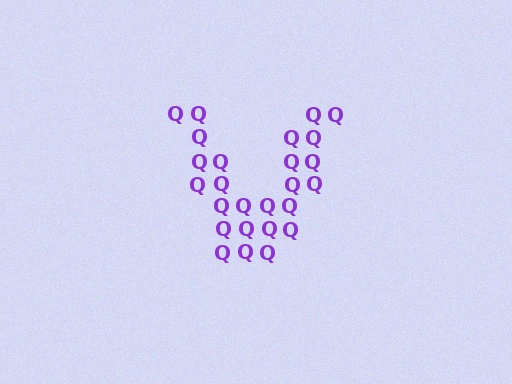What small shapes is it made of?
It is made of small letter Q's.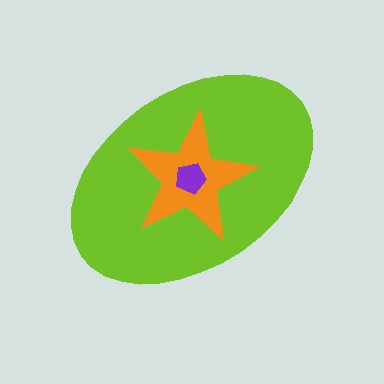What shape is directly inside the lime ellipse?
The orange star.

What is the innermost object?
The purple pentagon.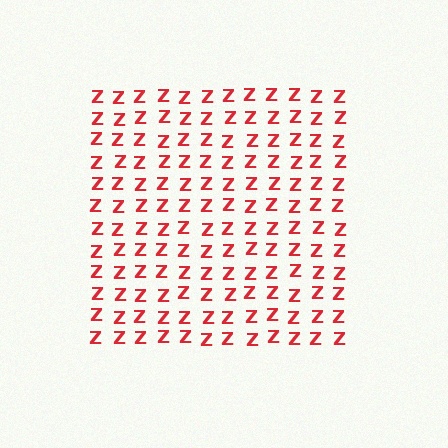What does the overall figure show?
The overall figure shows a square.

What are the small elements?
The small elements are letter Z's.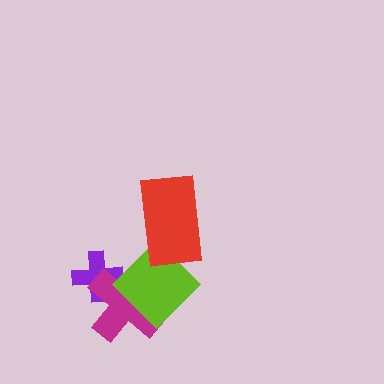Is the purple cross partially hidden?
Yes, it is partially covered by another shape.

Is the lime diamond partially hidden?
Yes, it is partially covered by another shape.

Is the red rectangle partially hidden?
No, no other shape covers it.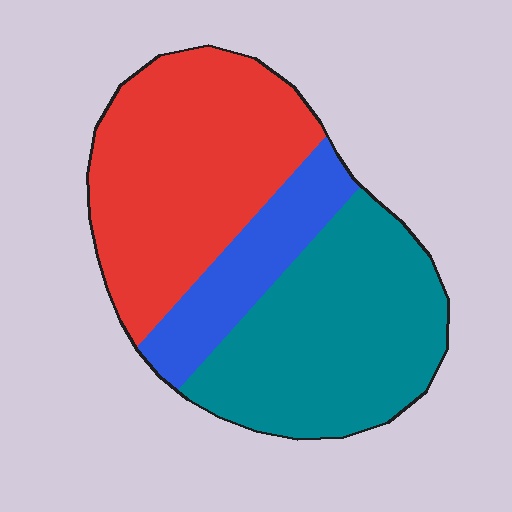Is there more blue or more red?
Red.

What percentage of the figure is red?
Red covers 43% of the figure.